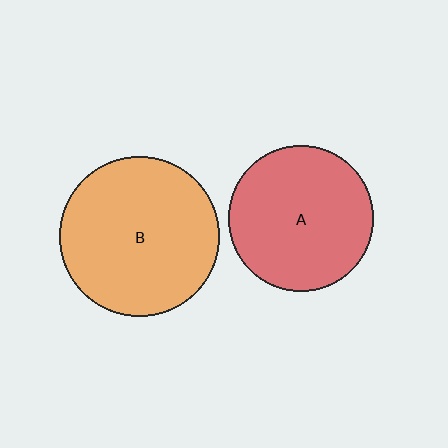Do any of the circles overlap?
No, none of the circles overlap.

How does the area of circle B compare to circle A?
Approximately 1.2 times.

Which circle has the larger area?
Circle B (orange).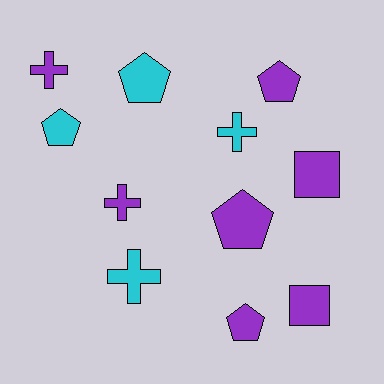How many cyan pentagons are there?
There are 2 cyan pentagons.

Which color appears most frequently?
Purple, with 7 objects.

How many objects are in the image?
There are 11 objects.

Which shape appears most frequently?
Pentagon, with 5 objects.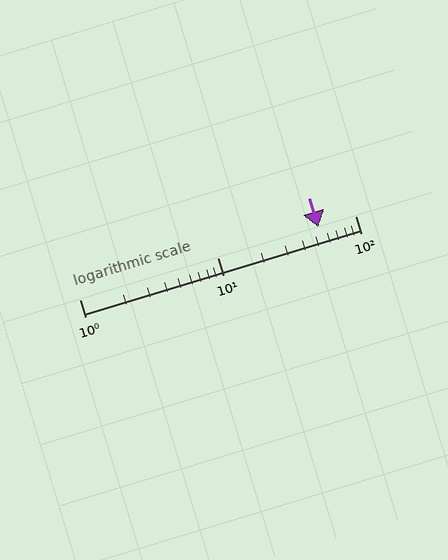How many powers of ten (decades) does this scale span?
The scale spans 2 decades, from 1 to 100.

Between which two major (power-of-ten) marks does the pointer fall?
The pointer is between 10 and 100.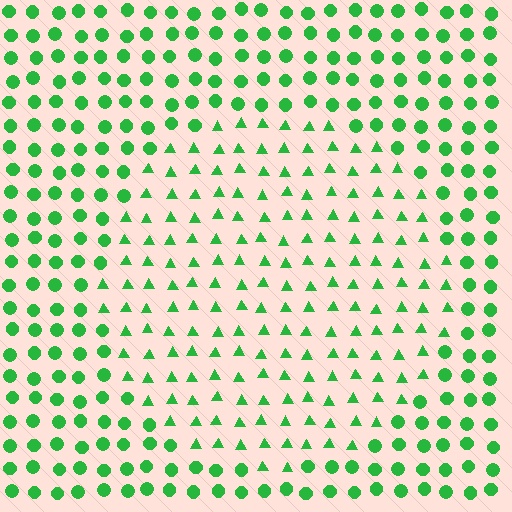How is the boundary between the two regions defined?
The boundary is defined by a change in element shape: triangles inside vs. circles outside. All elements share the same color and spacing.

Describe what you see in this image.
The image is filled with small green elements arranged in a uniform grid. A circle-shaped region contains triangles, while the surrounding area contains circles. The boundary is defined purely by the change in element shape.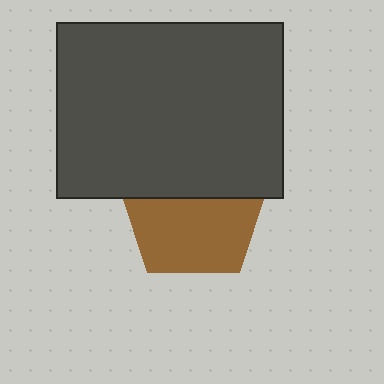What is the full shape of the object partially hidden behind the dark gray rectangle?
The partially hidden object is a brown pentagon.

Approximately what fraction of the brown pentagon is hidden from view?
Roughly 42% of the brown pentagon is hidden behind the dark gray rectangle.